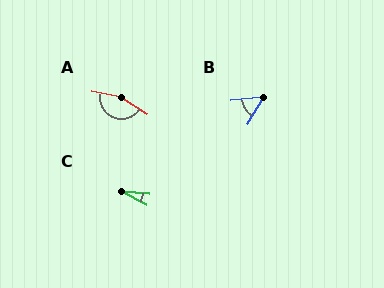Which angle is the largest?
A, at approximately 157 degrees.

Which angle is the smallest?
C, at approximately 24 degrees.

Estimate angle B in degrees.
Approximately 53 degrees.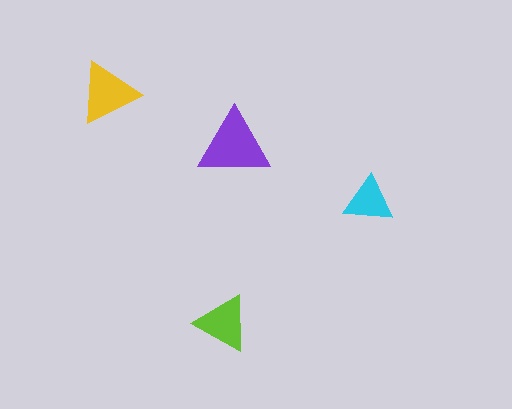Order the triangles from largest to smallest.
the purple one, the yellow one, the lime one, the cyan one.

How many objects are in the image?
There are 4 objects in the image.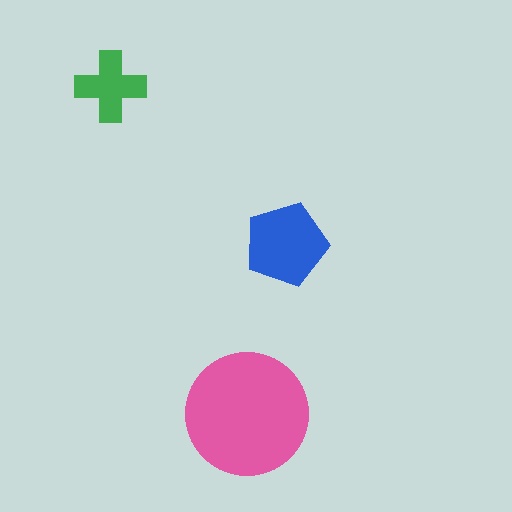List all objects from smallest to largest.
The green cross, the blue pentagon, the pink circle.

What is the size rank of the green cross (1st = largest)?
3rd.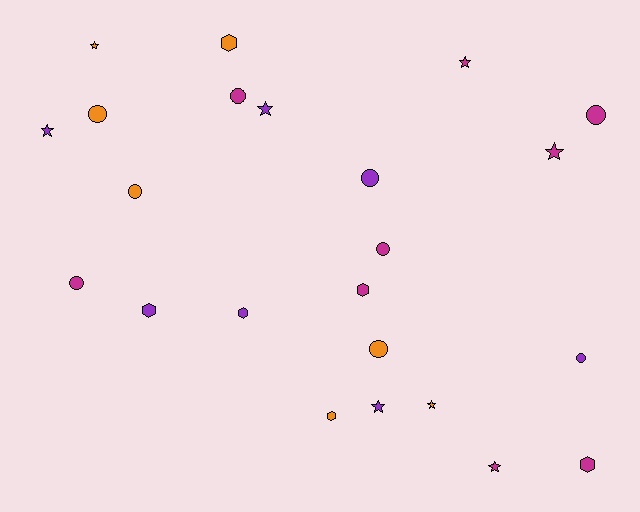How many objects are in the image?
There are 23 objects.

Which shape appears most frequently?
Circle, with 9 objects.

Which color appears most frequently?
Magenta, with 9 objects.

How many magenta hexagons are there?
There are 2 magenta hexagons.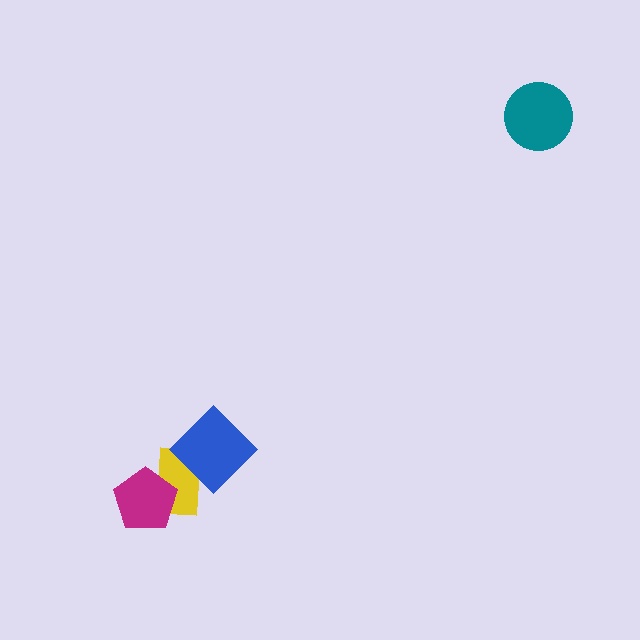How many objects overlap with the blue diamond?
1 object overlaps with the blue diamond.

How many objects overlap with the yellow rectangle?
2 objects overlap with the yellow rectangle.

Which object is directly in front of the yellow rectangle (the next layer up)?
The blue diamond is directly in front of the yellow rectangle.